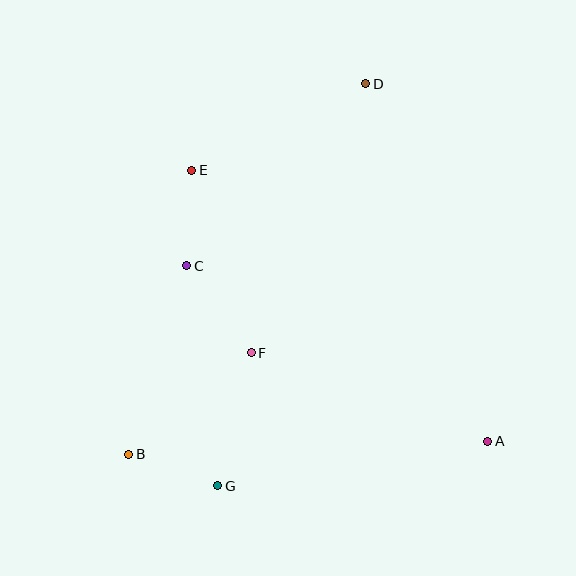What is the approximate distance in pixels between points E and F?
The distance between E and F is approximately 192 pixels.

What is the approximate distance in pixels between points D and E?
The distance between D and E is approximately 195 pixels.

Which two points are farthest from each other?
Points B and D are farthest from each other.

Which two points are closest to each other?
Points B and G are closest to each other.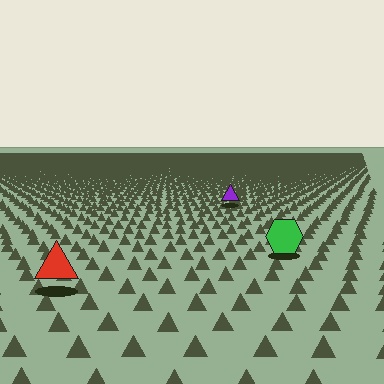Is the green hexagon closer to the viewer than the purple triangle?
Yes. The green hexagon is closer — you can tell from the texture gradient: the ground texture is coarser near it.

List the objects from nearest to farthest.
From nearest to farthest: the red triangle, the green hexagon, the purple triangle.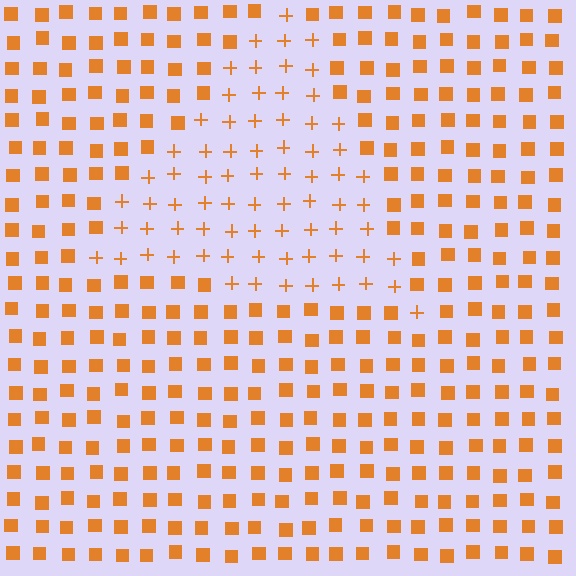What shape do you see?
I see a triangle.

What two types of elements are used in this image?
The image uses plus signs inside the triangle region and squares outside it.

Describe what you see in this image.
The image is filled with small orange elements arranged in a uniform grid. A triangle-shaped region contains plus signs, while the surrounding area contains squares. The boundary is defined purely by the change in element shape.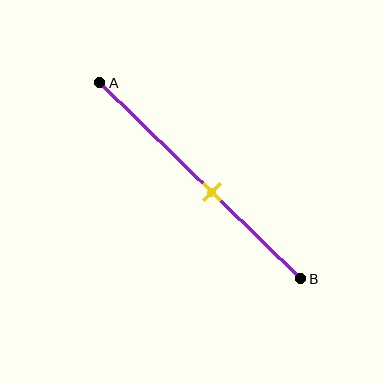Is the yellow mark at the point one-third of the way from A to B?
No, the mark is at about 55% from A, not at the 33% one-third point.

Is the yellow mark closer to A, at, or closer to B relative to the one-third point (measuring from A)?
The yellow mark is closer to point B than the one-third point of segment AB.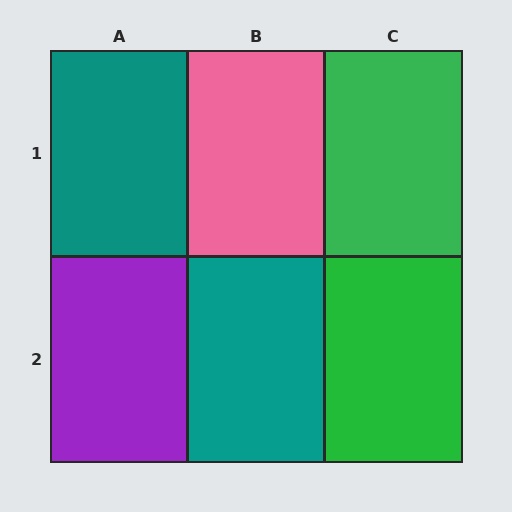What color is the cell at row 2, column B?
Teal.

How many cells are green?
2 cells are green.